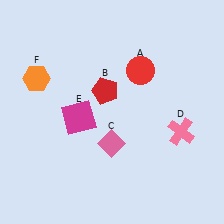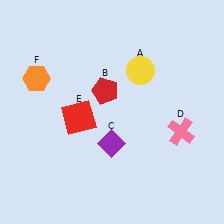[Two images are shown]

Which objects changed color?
A changed from red to yellow. C changed from pink to purple. E changed from magenta to red.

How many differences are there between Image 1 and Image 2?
There are 3 differences between the two images.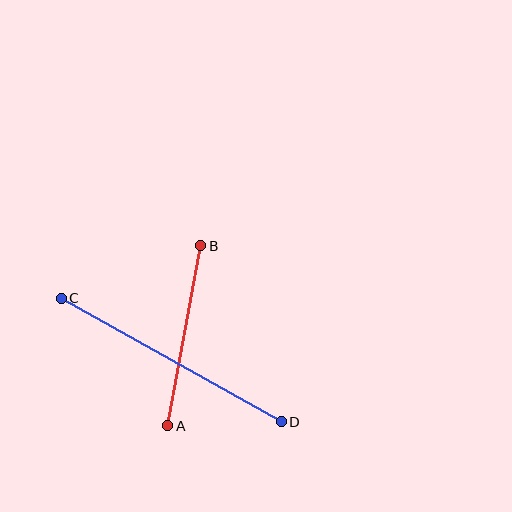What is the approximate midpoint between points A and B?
The midpoint is at approximately (184, 336) pixels.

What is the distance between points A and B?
The distance is approximately 183 pixels.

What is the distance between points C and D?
The distance is approximately 252 pixels.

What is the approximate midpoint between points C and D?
The midpoint is at approximately (171, 360) pixels.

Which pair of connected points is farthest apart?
Points C and D are farthest apart.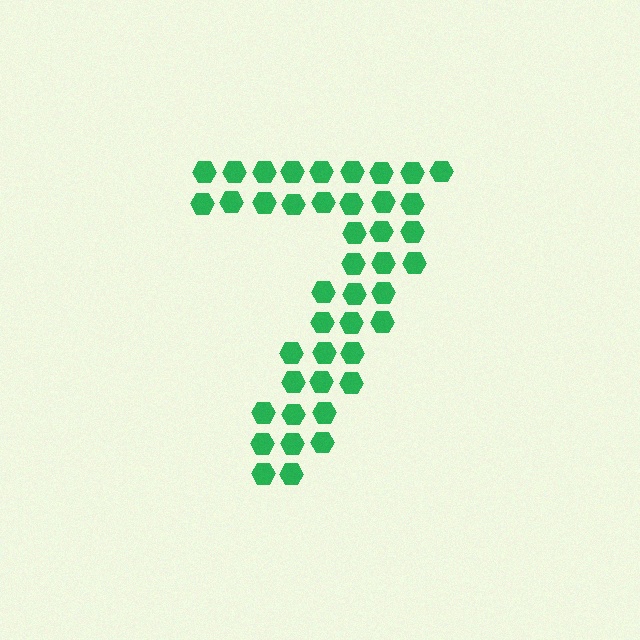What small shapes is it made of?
It is made of small hexagons.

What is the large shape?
The large shape is the digit 7.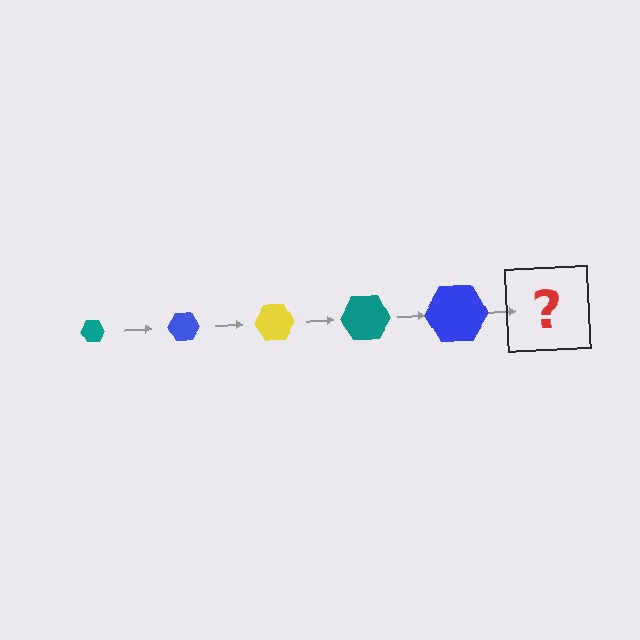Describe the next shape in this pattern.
It should be a yellow hexagon, larger than the previous one.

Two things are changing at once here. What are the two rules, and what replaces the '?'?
The two rules are that the hexagon grows larger each step and the color cycles through teal, blue, and yellow. The '?' should be a yellow hexagon, larger than the previous one.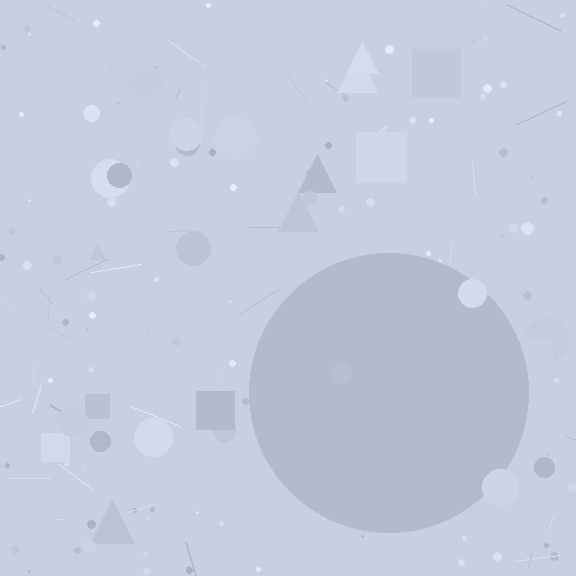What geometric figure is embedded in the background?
A circle is embedded in the background.